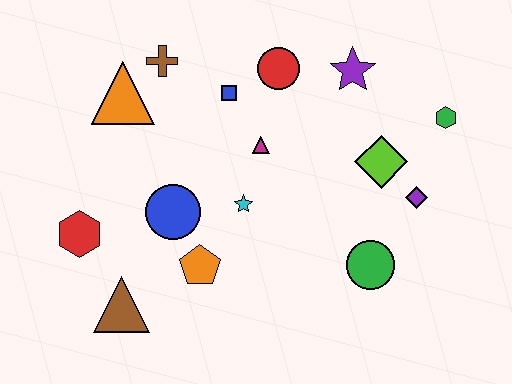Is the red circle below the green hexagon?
No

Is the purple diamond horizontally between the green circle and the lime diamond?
No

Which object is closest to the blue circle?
The orange pentagon is closest to the blue circle.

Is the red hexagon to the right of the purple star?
No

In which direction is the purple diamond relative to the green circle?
The purple diamond is above the green circle.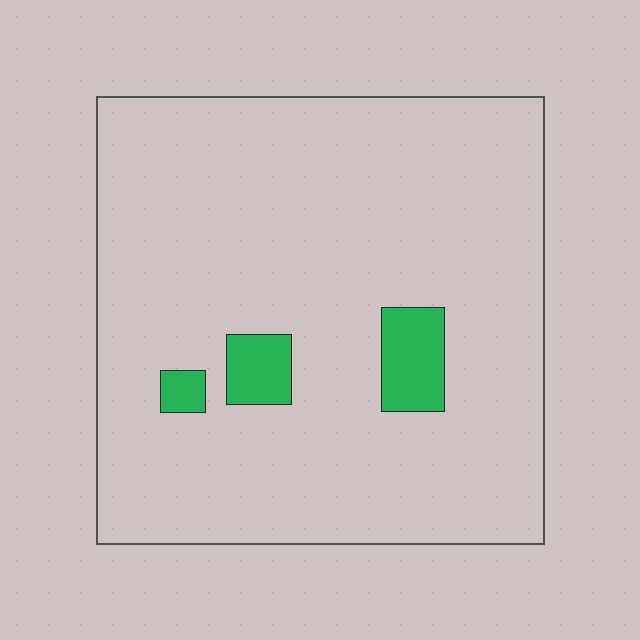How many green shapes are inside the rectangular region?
3.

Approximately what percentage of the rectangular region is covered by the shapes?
Approximately 5%.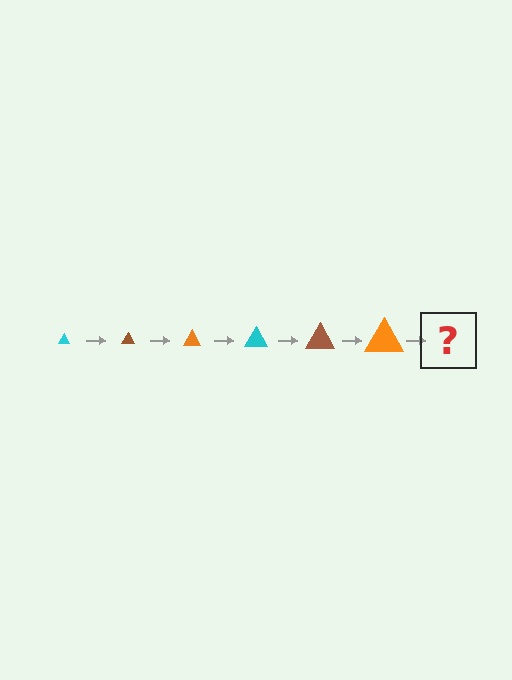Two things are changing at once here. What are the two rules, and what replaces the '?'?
The two rules are that the triangle grows larger each step and the color cycles through cyan, brown, and orange. The '?' should be a cyan triangle, larger than the previous one.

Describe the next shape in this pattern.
It should be a cyan triangle, larger than the previous one.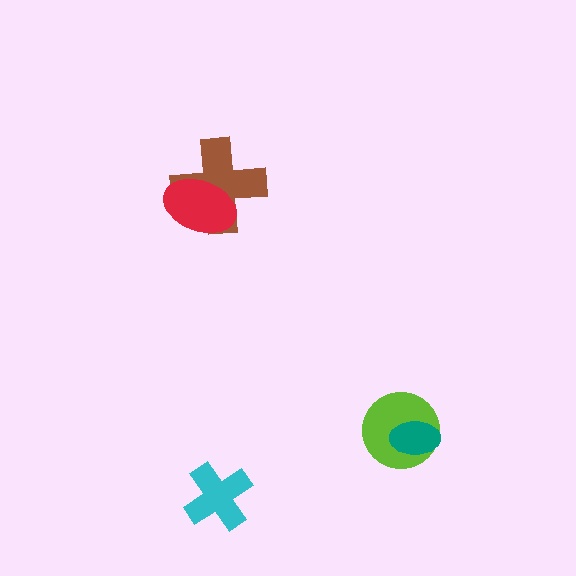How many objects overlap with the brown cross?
1 object overlaps with the brown cross.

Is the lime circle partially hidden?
Yes, it is partially covered by another shape.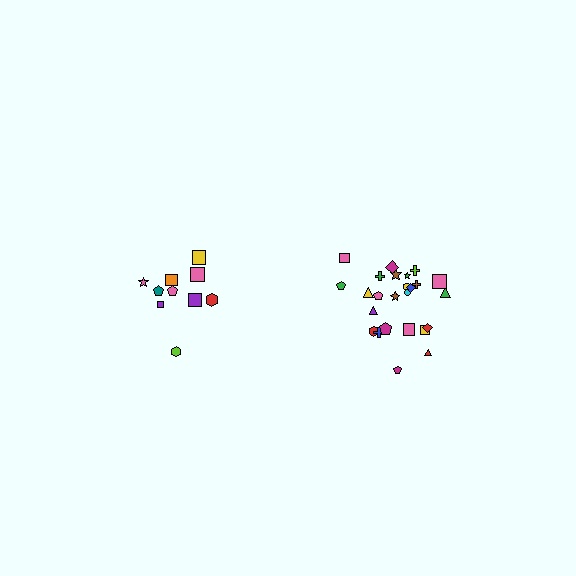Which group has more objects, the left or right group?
The right group.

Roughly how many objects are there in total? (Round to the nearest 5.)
Roughly 35 objects in total.